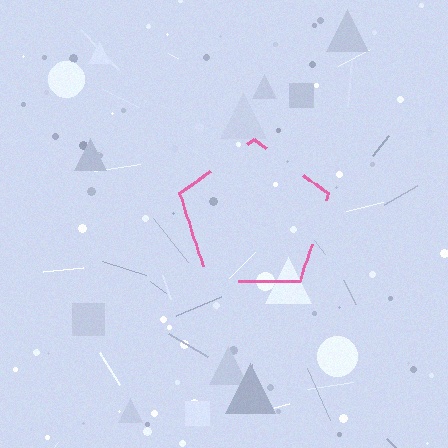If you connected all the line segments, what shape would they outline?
They would outline a pentagon.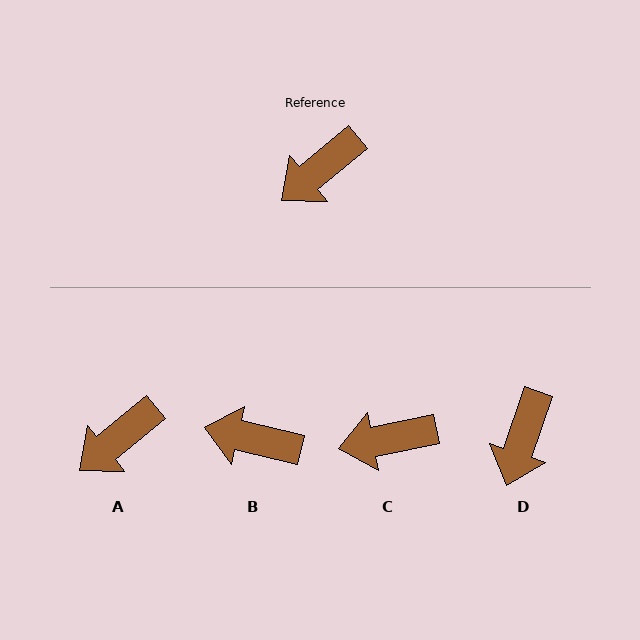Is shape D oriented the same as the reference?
No, it is off by about 31 degrees.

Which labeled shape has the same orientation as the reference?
A.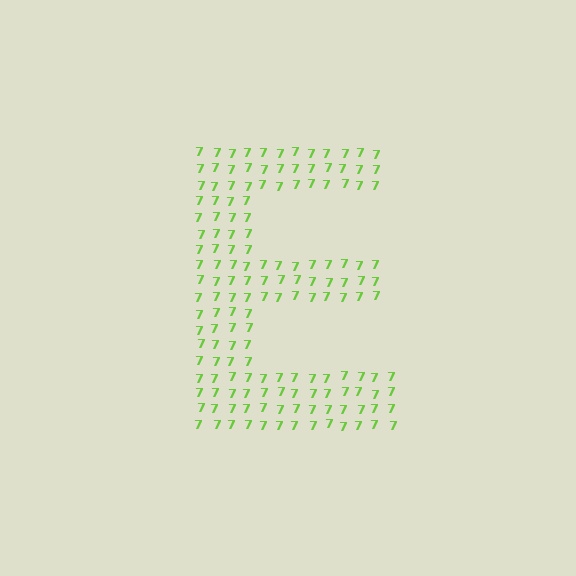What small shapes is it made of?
It is made of small digit 7's.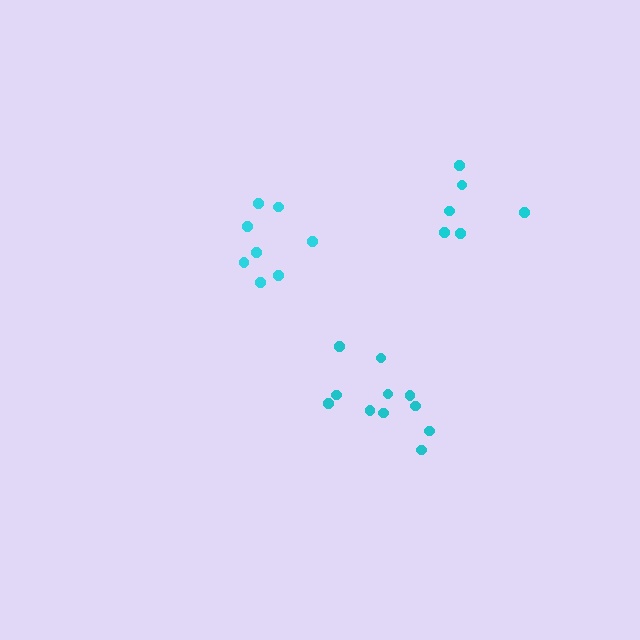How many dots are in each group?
Group 1: 11 dots, Group 2: 8 dots, Group 3: 6 dots (25 total).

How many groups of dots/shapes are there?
There are 3 groups.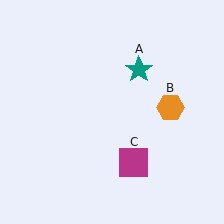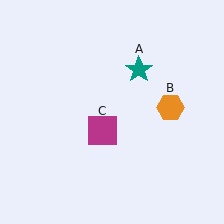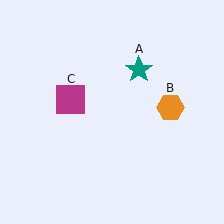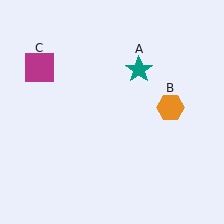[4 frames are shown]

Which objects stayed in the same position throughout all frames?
Teal star (object A) and orange hexagon (object B) remained stationary.